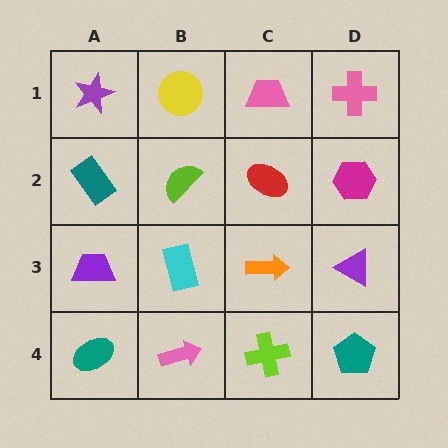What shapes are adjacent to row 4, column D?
A purple triangle (row 3, column D), a lime cross (row 4, column C).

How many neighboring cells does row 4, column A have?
2.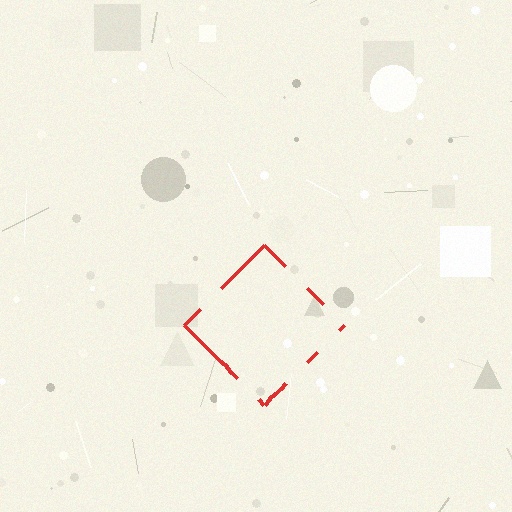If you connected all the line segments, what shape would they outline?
They would outline a diamond.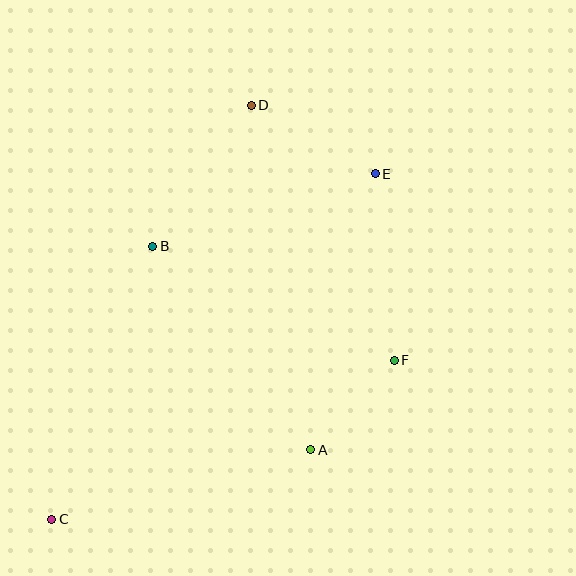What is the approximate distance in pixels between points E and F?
The distance between E and F is approximately 187 pixels.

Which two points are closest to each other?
Points A and F are closest to each other.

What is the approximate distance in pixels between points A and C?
The distance between A and C is approximately 268 pixels.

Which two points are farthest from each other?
Points C and E are farthest from each other.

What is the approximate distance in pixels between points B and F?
The distance between B and F is approximately 267 pixels.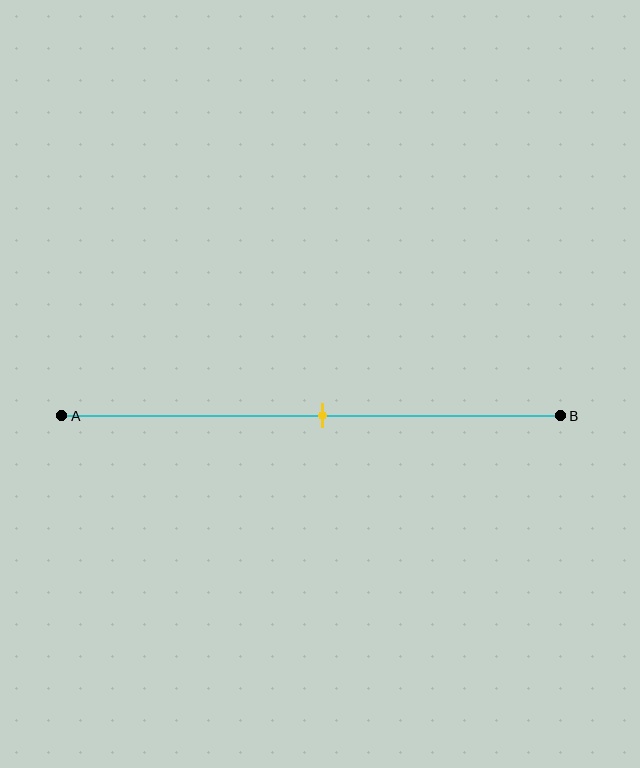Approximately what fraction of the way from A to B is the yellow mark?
The yellow mark is approximately 50% of the way from A to B.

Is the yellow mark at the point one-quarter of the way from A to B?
No, the mark is at about 50% from A, not at the 25% one-quarter point.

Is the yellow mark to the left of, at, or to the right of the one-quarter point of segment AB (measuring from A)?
The yellow mark is to the right of the one-quarter point of segment AB.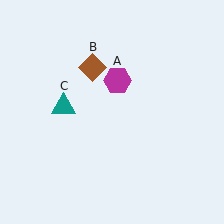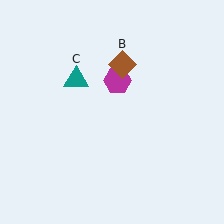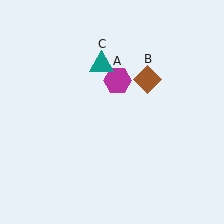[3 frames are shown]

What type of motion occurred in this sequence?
The brown diamond (object B), teal triangle (object C) rotated clockwise around the center of the scene.